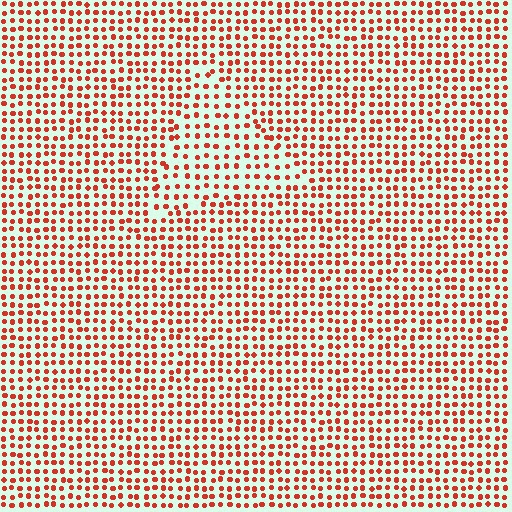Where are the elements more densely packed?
The elements are more densely packed outside the triangle boundary.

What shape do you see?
I see a triangle.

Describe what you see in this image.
The image contains small red elements arranged at two different densities. A triangle-shaped region is visible where the elements are less densely packed than the surrounding area.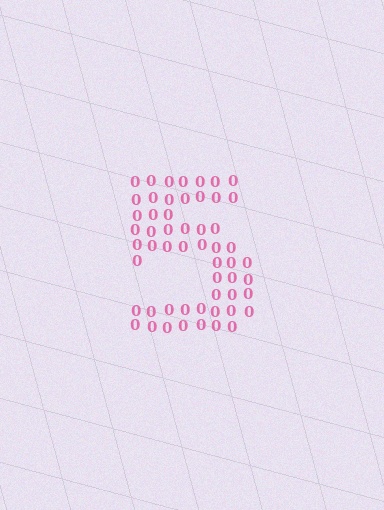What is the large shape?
The large shape is the digit 5.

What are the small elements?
The small elements are digit 0's.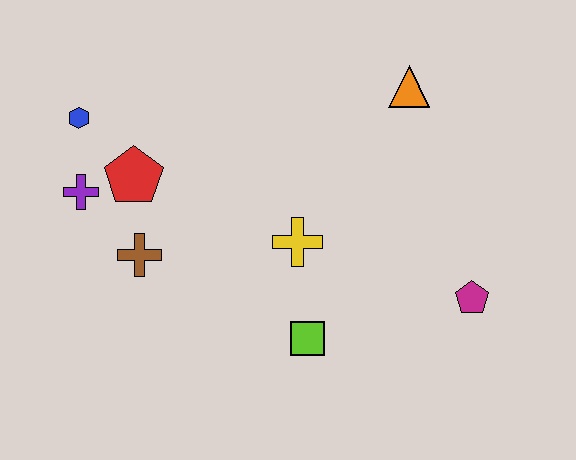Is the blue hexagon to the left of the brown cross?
Yes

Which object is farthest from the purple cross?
The magenta pentagon is farthest from the purple cross.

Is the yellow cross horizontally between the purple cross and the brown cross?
No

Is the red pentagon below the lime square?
No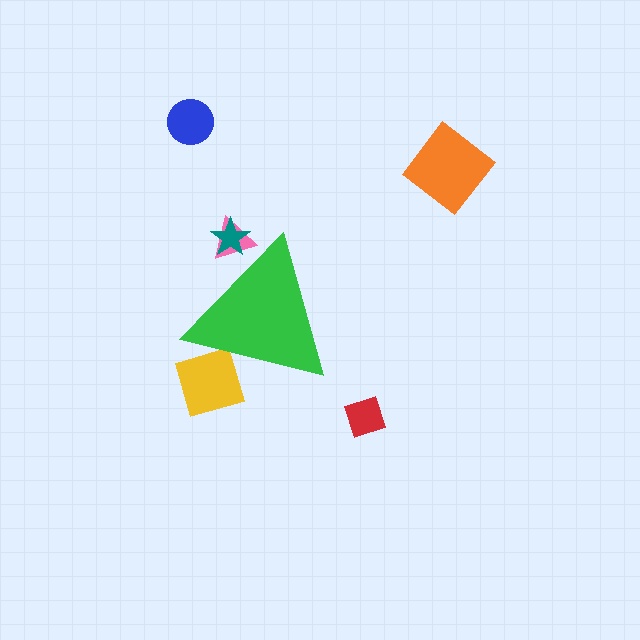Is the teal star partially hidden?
Yes, the teal star is partially hidden behind the green triangle.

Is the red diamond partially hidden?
No, the red diamond is fully visible.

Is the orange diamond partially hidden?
No, the orange diamond is fully visible.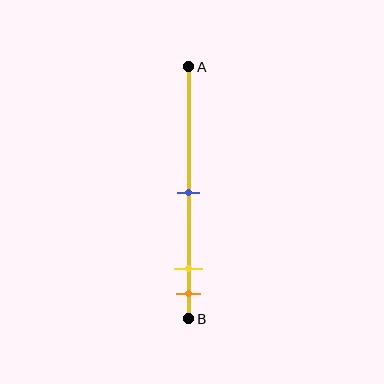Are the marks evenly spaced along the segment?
No, the marks are not evenly spaced.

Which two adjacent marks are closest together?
The yellow and orange marks are the closest adjacent pair.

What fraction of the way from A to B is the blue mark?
The blue mark is approximately 50% (0.5) of the way from A to B.